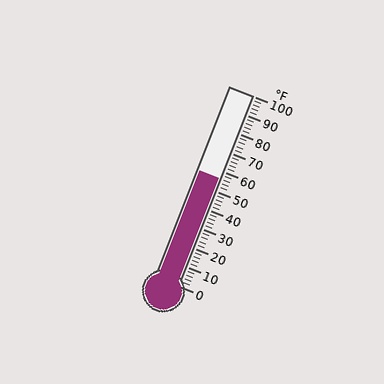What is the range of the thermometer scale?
The thermometer scale ranges from 0°F to 100°F.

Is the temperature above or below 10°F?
The temperature is above 10°F.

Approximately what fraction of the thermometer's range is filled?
The thermometer is filled to approximately 55% of its range.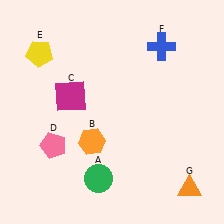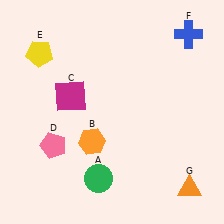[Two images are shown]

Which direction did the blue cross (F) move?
The blue cross (F) moved right.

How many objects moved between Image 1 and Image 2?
1 object moved between the two images.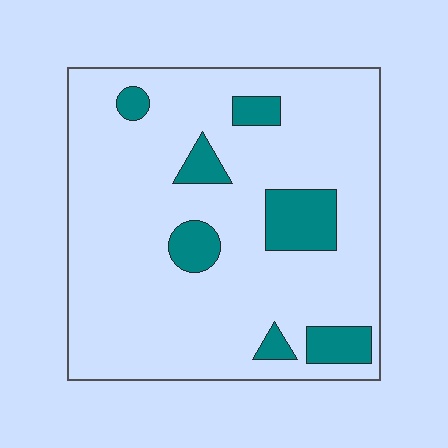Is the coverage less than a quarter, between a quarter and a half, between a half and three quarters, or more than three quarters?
Less than a quarter.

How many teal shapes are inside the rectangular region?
7.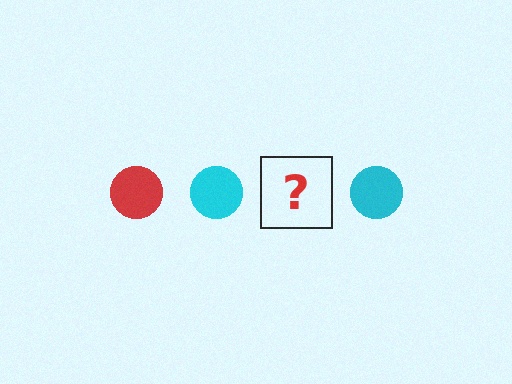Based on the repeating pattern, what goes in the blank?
The blank should be a red circle.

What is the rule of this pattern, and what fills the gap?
The rule is that the pattern cycles through red, cyan circles. The gap should be filled with a red circle.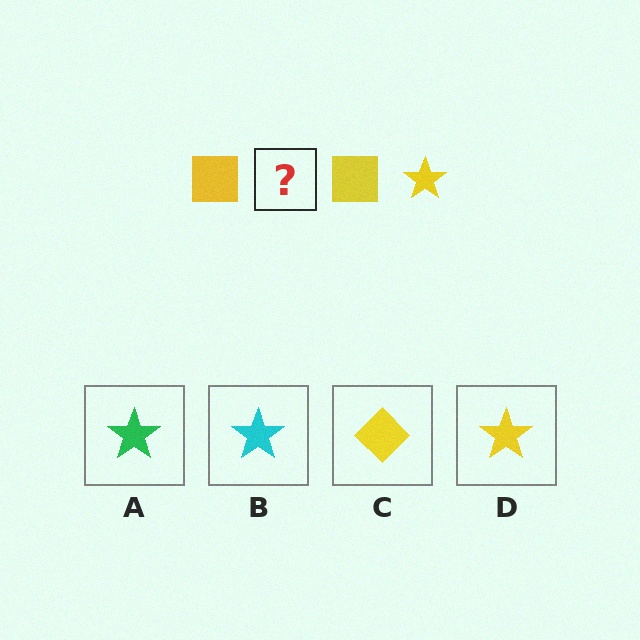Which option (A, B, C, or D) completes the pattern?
D.